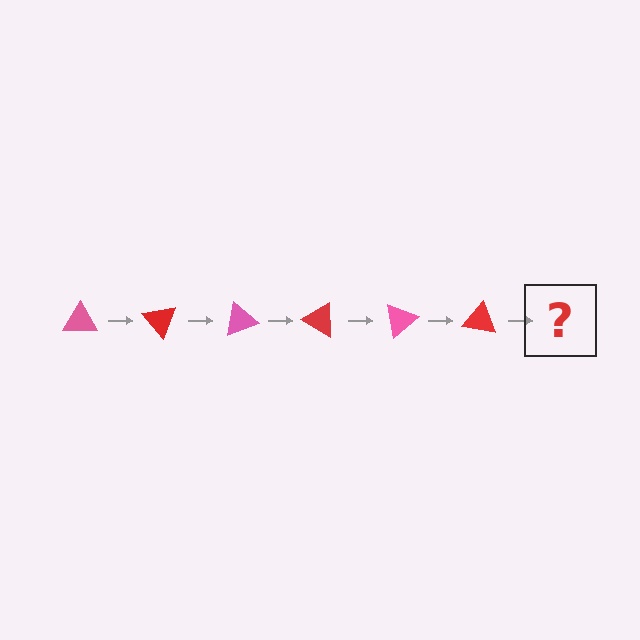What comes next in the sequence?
The next element should be a pink triangle, rotated 300 degrees from the start.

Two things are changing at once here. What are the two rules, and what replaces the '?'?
The two rules are that it rotates 50 degrees each step and the color cycles through pink and red. The '?' should be a pink triangle, rotated 300 degrees from the start.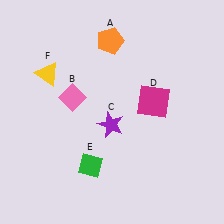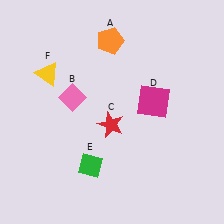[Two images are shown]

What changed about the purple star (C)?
In Image 1, C is purple. In Image 2, it changed to red.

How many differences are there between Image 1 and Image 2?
There is 1 difference between the two images.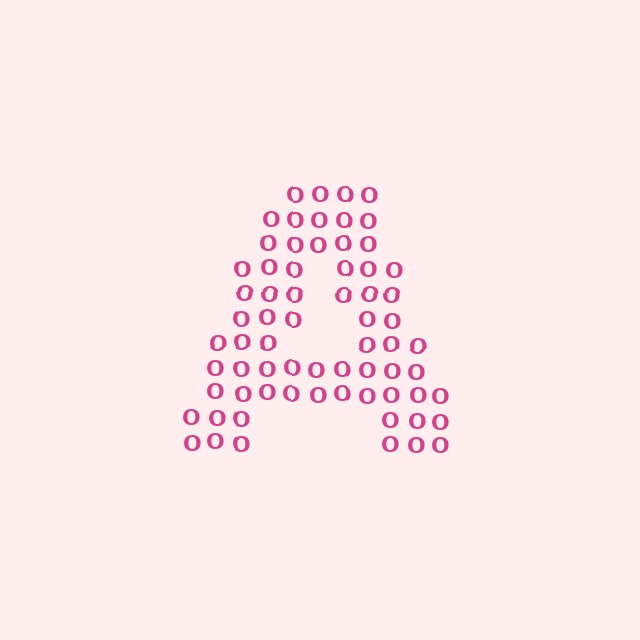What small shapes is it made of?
It is made of small letter O's.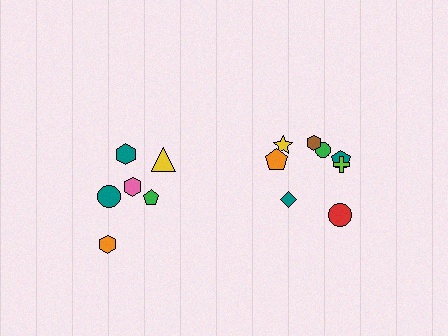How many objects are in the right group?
There are 8 objects.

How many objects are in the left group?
There are 6 objects.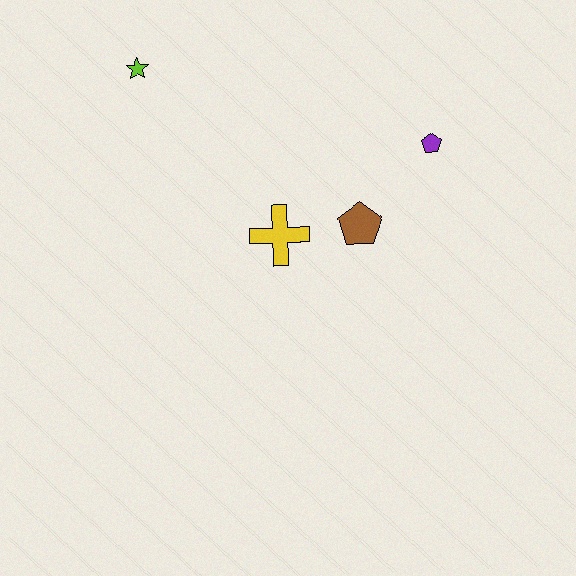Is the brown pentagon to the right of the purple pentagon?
No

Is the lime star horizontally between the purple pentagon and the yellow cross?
No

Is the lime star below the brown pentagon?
No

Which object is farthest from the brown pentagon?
The lime star is farthest from the brown pentagon.